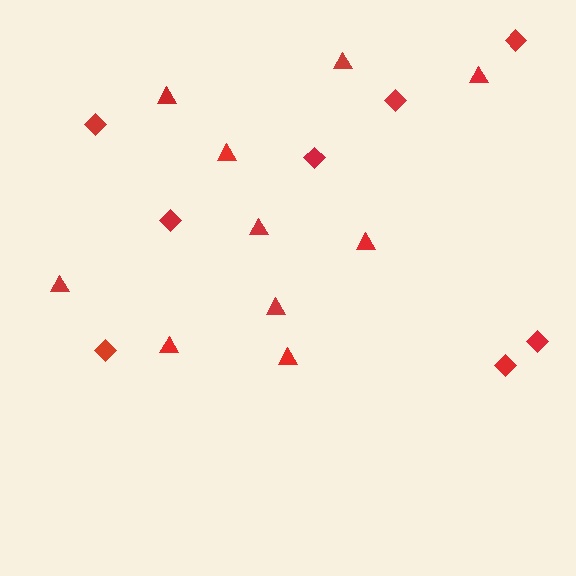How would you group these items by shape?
There are 2 groups: one group of triangles (10) and one group of diamonds (8).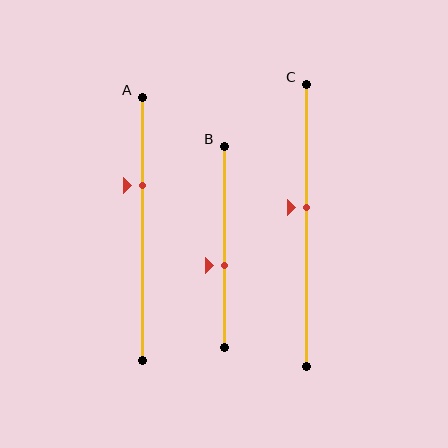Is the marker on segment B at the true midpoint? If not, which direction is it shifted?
No, the marker on segment B is shifted downward by about 9% of the segment length.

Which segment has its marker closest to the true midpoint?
Segment C has its marker closest to the true midpoint.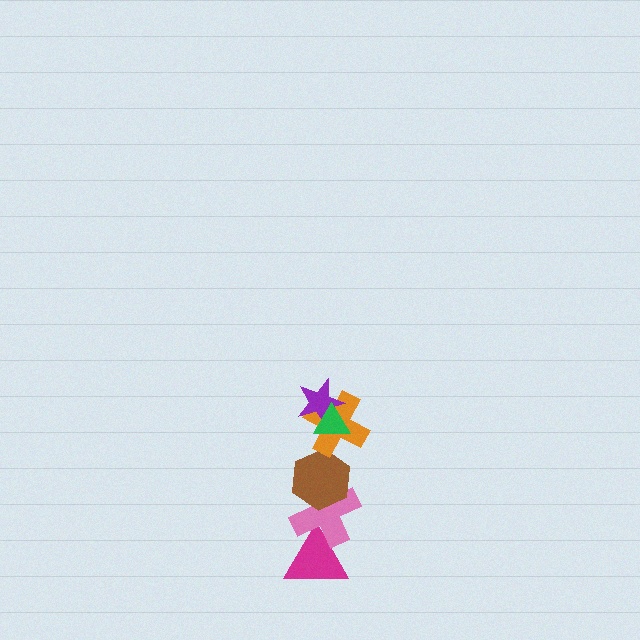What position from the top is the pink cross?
The pink cross is 5th from the top.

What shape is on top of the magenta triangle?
The pink cross is on top of the magenta triangle.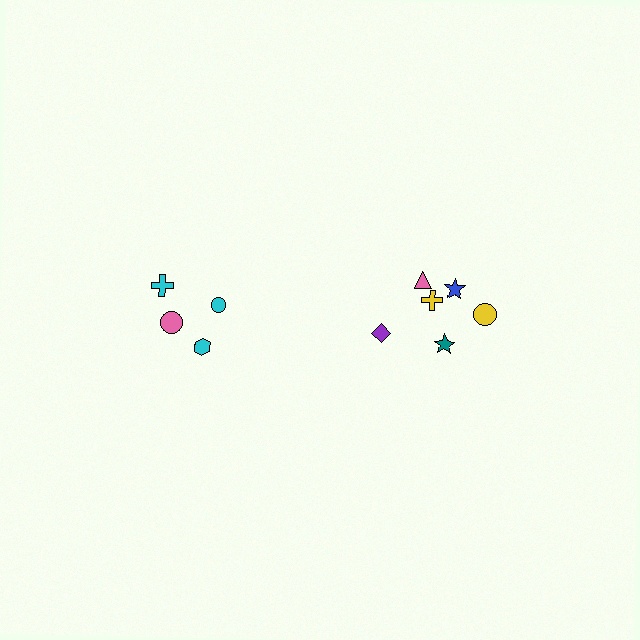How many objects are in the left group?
There are 4 objects.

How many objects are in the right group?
There are 6 objects.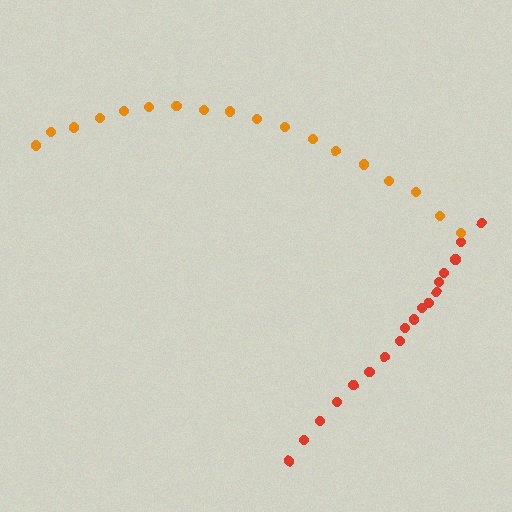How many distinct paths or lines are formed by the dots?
There are 2 distinct paths.